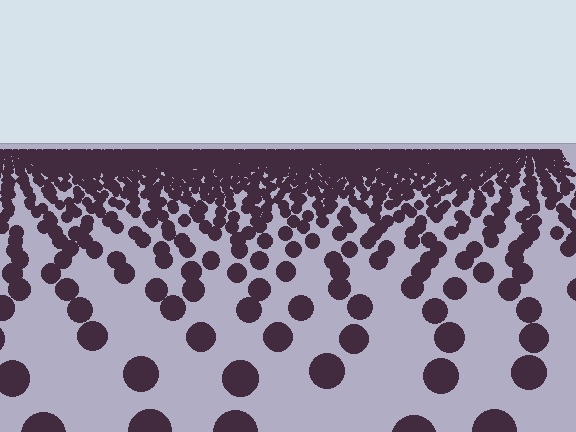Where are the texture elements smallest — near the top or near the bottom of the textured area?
Near the top.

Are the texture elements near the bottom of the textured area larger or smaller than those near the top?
Larger. Near the bottom, elements are closer to the viewer and appear at a bigger on-screen size.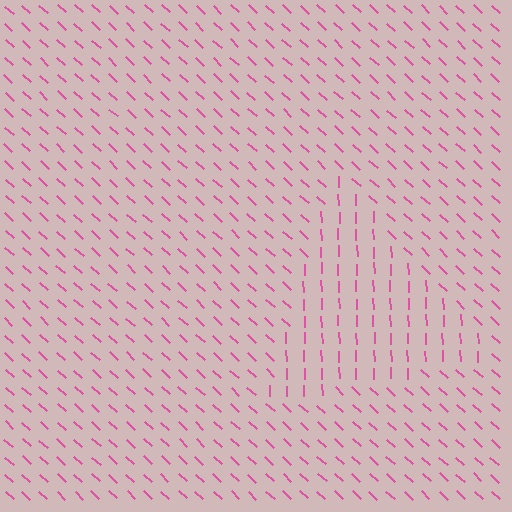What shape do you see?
I see a triangle.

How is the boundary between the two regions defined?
The boundary is defined purely by a change in line orientation (approximately 45 degrees difference). All lines are the same color and thickness.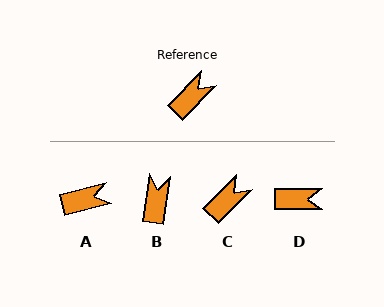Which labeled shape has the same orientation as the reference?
C.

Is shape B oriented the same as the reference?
No, it is off by about 36 degrees.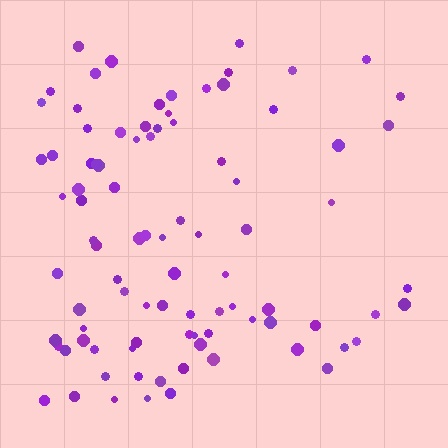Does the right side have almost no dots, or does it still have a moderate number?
Still a moderate number, just noticeably fewer than the left.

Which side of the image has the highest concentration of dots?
The left.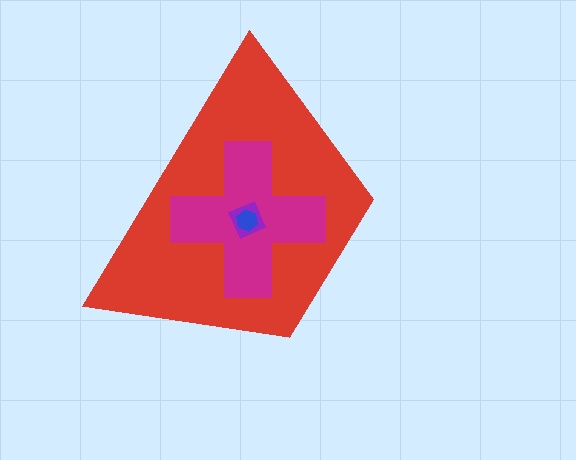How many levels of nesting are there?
4.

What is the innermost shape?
The blue hexagon.